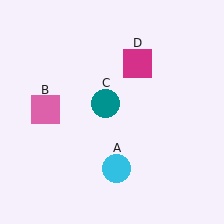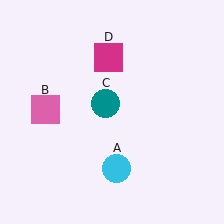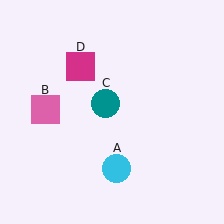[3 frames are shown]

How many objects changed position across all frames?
1 object changed position: magenta square (object D).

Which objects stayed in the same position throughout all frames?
Cyan circle (object A) and pink square (object B) and teal circle (object C) remained stationary.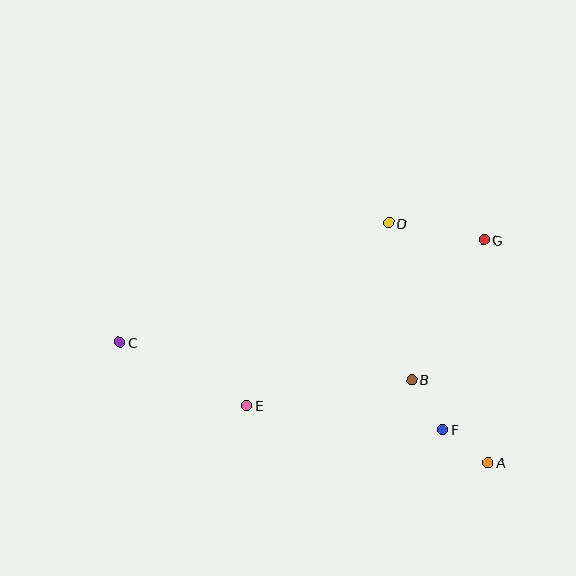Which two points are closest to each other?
Points A and F are closest to each other.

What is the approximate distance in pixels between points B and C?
The distance between B and C is approximately 294 pixels.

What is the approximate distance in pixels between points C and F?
The distance between C and F is approximately 334 pixels.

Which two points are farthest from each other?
Points A and C are farthest from each other.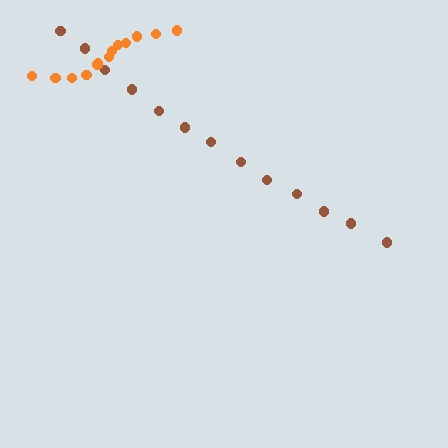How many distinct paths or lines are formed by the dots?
There are 2 distinct paths.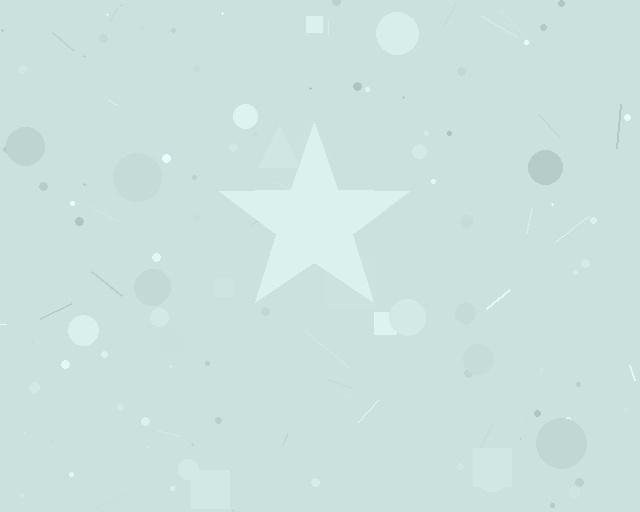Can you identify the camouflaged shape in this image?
The camouflaged shape is a star.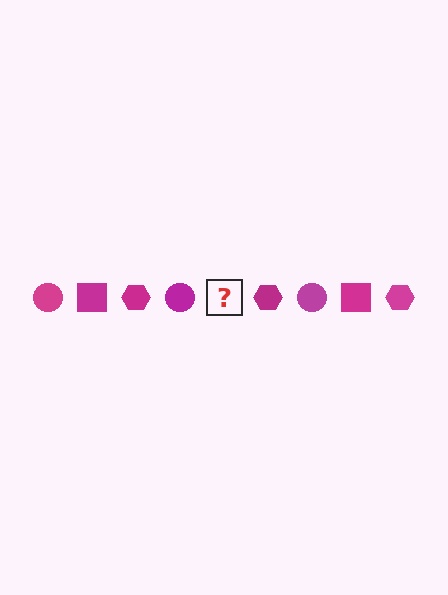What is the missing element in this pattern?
The missing element is a magenta square.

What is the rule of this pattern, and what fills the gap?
The rule is that the pattern cycles through circle, square, hexagon shapes in magenta. The gap should be filled with a magenta square.